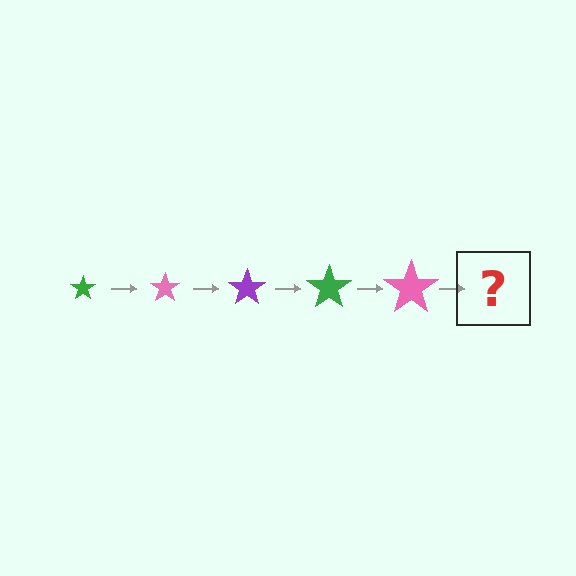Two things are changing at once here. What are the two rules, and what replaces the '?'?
The two rules are that the star grows larger each step and the color cycles through green, pink, and purple. The '?' should be a purple star, larger than the previous one.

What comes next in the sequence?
The next element should be a purple star, larger than the previous one.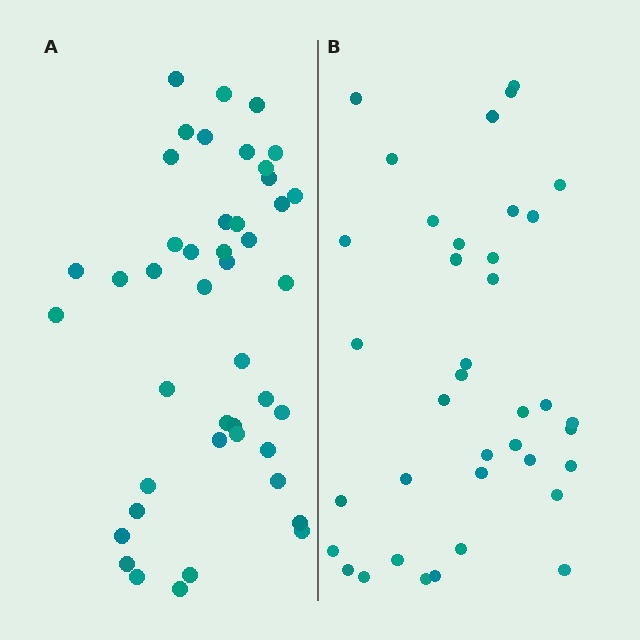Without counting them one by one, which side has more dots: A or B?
Region A (the left region) has more dots.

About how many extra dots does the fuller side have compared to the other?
Region A has about 6 more dots than region B.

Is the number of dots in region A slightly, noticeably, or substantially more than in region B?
Region A has only slightly more — the two regions are fairly close. The ratio is roughly 1.2 to 1.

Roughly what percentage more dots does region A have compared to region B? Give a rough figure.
About 15% more.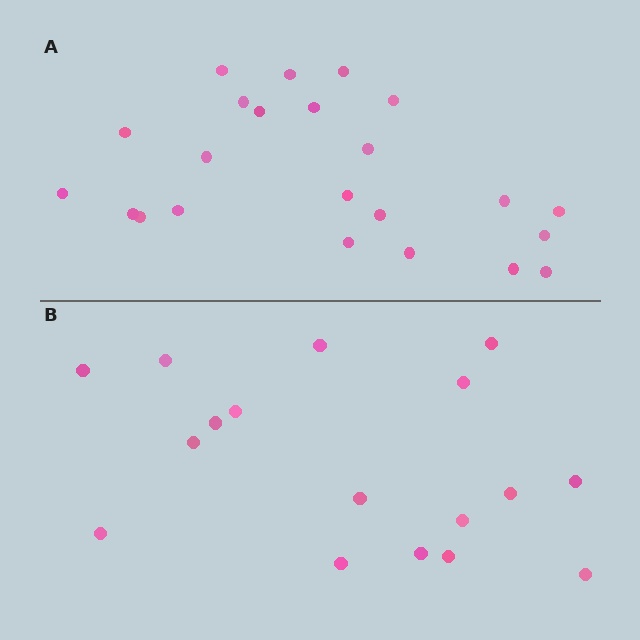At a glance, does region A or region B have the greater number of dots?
Region A (the top region) has more dots.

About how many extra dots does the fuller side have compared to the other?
Region A has about 6 more dots than region B.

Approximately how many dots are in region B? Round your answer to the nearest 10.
About 20 dots. (The exact count is 17, which rounds to 20.)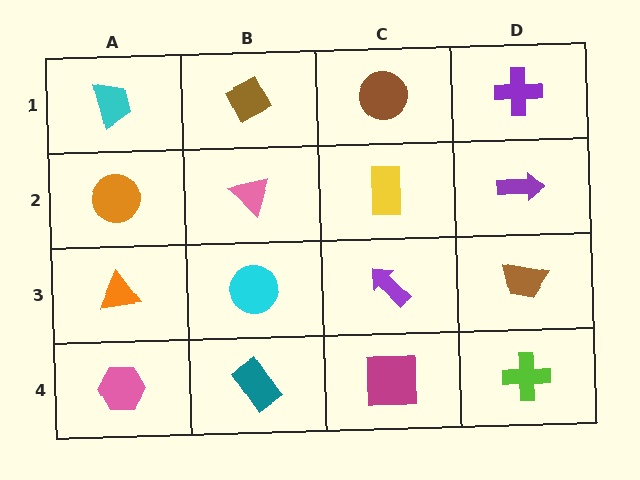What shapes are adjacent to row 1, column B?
A pink triangle (row 2, column B), a cyan trapezoid (row 1, column A), a brown circle (row 1, column C).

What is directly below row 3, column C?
A magenta square.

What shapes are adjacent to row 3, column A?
An orange circle (row 2, column A), a pink hexagon (row 4, column A), a cyan circle (row 3, column B).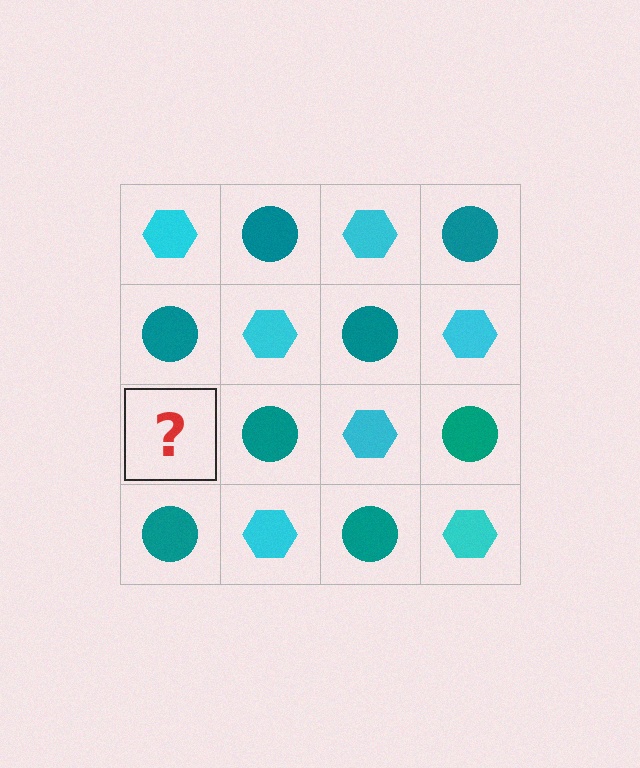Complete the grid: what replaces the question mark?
The question mark should be replaced with a cyan hexagon.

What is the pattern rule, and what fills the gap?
The rule is that it alternates cyan hexagon and teal circle in a checkerboard pattern. The gap should be filled with a cyan hexagon.